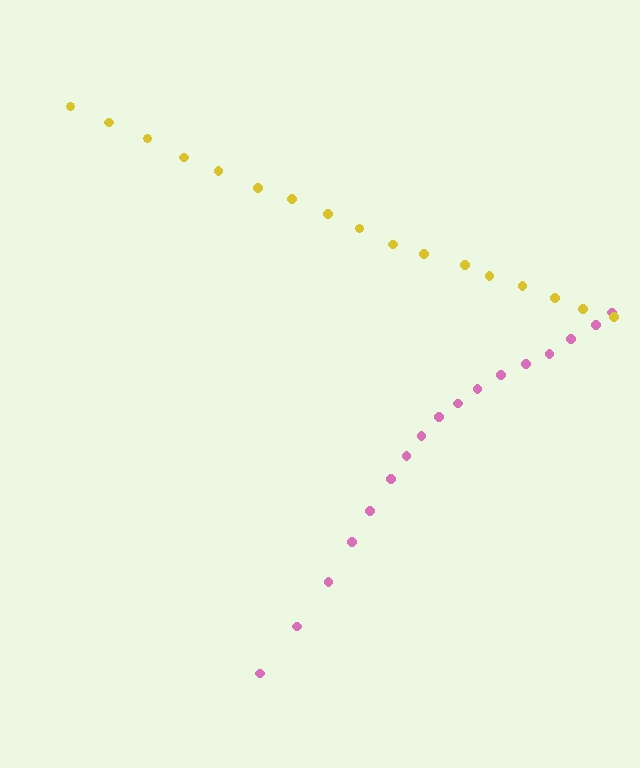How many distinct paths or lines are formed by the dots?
There are 2 distinct paths.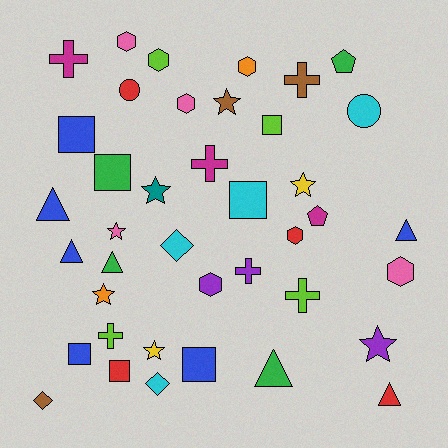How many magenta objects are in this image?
There are 3 magenta objects.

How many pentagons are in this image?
There are 2 pentagons.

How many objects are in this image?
There are 40 objects.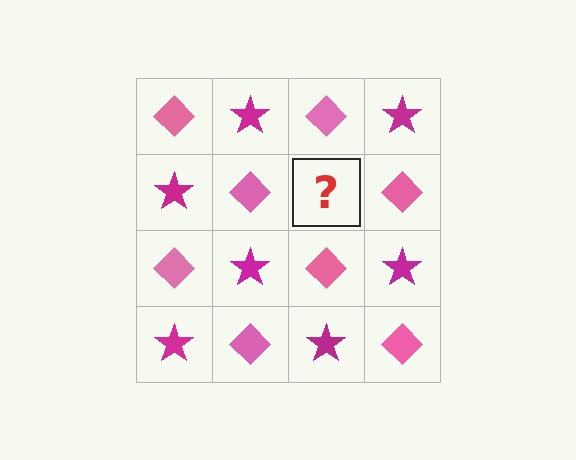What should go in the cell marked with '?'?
The missing cell should contain a magenta star.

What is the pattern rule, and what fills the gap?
The rule is that it alternates pink diamond and magenta star in a checkerboard pattern. The gap should be filled with a magenta star.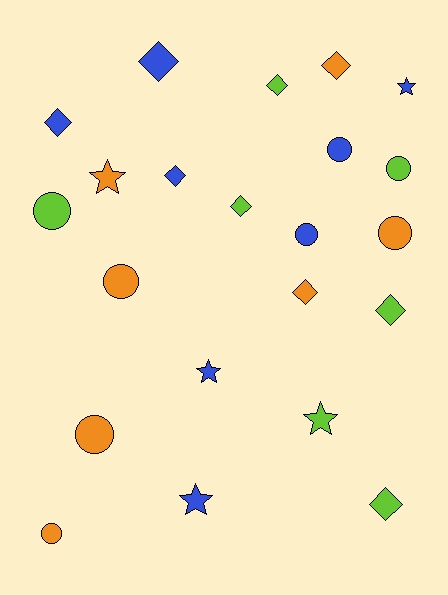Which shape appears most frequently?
Diamond, with 9 objects.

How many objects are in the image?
There are 22 objects.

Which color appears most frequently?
Blue, with 8 objects.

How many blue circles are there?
There are 2 blue circles.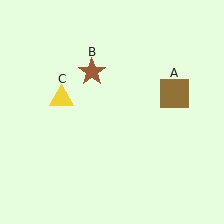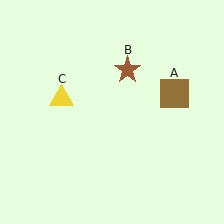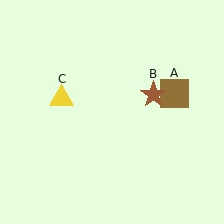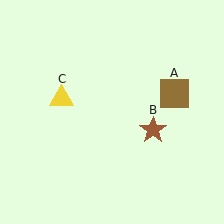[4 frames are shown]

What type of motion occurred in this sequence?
The brown star (object B) rotated clockwise around the center of the scene.